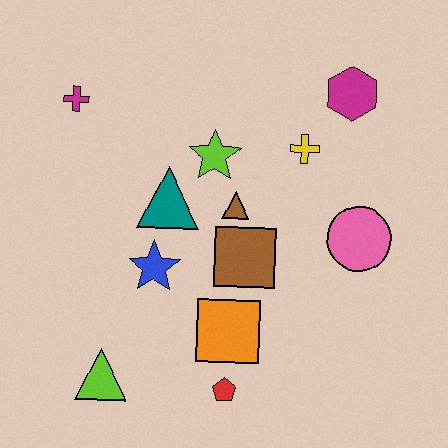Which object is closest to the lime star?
The brown triangle is closest to the lime star.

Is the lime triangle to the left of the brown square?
Yes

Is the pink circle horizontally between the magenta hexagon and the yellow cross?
No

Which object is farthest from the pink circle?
The magenta cross is farthest from the pink circle.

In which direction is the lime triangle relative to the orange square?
The lime triangle is to the left of the orange square.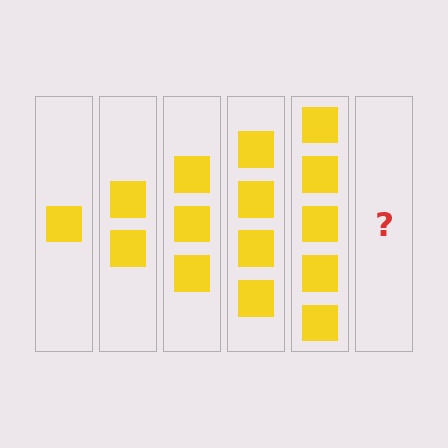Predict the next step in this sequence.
The next step is 6 squares.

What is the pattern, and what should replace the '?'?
The pattern is that each step adds one more square. The '?' should be 6 squares.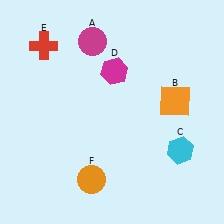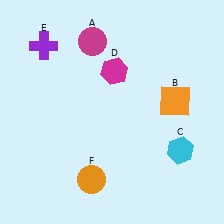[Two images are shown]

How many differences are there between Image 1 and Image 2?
There is 1 difference between the two images.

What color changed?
The cross (E) changed from red in Image 1 to purple in Image 2.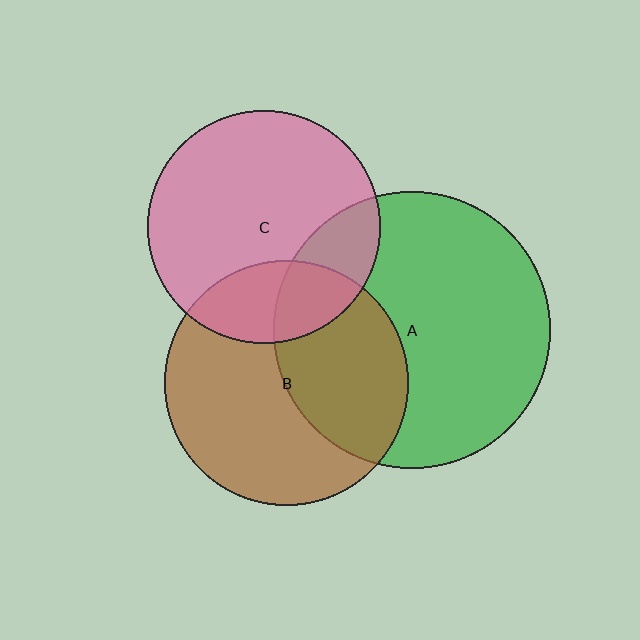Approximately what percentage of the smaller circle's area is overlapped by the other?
Approximately 40%.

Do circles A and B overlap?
Yes.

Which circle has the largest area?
Circle A (green).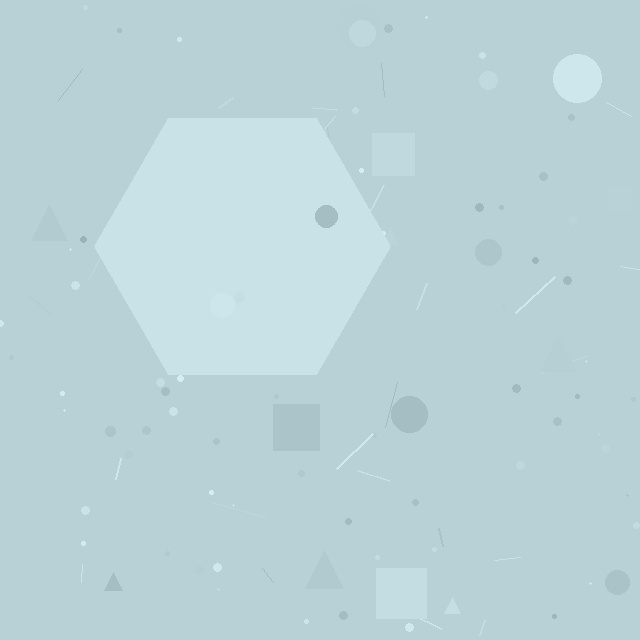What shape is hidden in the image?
A hexagon is hidden in the image.